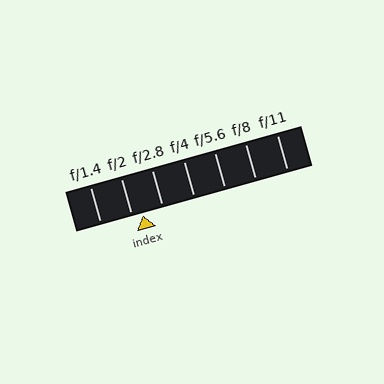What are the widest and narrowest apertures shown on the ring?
The widest aperture shown is f/1.4 and the narrowest is f/11.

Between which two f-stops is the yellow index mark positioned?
The index mark is between f/2 and f/2.8.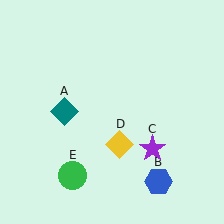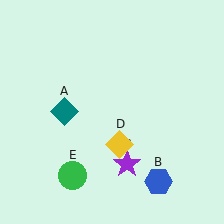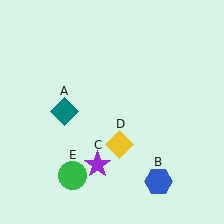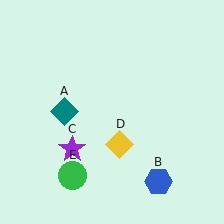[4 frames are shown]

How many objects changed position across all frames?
1 object changed position: purple star (object C).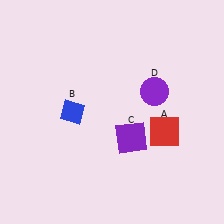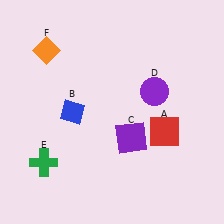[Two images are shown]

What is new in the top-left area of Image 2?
An orange diamond (F) was added in the top-left area of Image 2.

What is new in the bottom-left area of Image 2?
A green cross (E) was added in the bottom-left area of Image 2.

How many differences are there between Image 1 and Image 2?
There are 2 differences between the two images.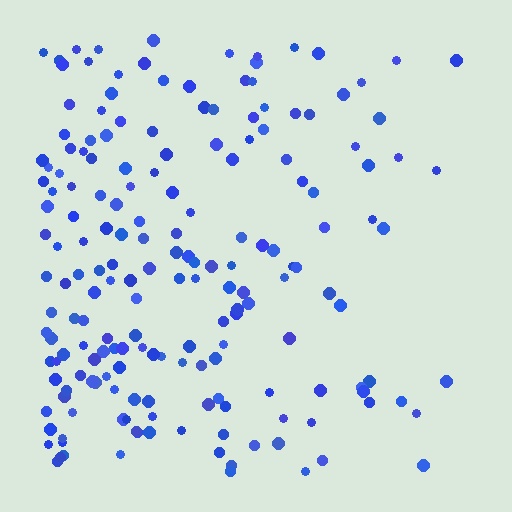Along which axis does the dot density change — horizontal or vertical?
Horizontal.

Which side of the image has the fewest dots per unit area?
The right.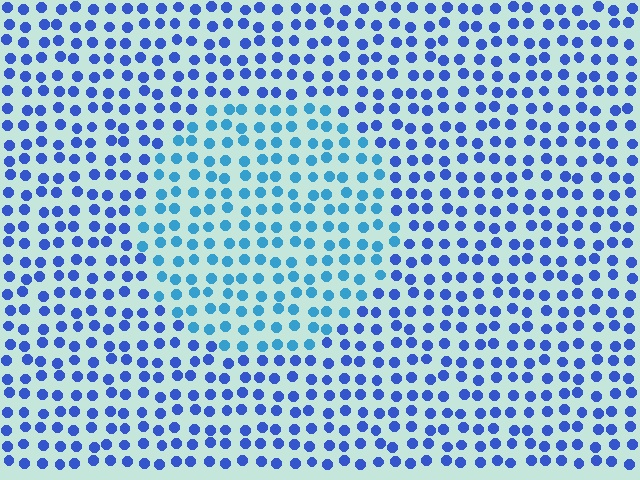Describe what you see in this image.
The image is filled with small blue elements in a uniform arrangement. A circle-shaped region is visible where the elements are tinted to a slightly different hue, forming a subtle color boundary.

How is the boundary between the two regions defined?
The boundary is defined purely by a slight shift in hue (about 29 degrees). Spacing, size, and orientation are identical on both sides.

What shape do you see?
I see a circle.